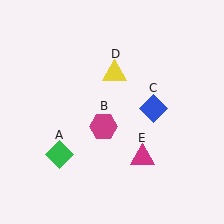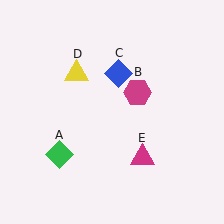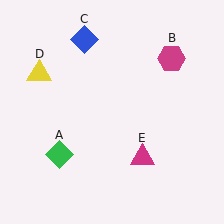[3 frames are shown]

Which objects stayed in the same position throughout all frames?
Green diamond (object A) and magenta triangle (object E) remained stationary.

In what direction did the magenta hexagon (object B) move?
The magenta hexagon (object B) moved up and to the right.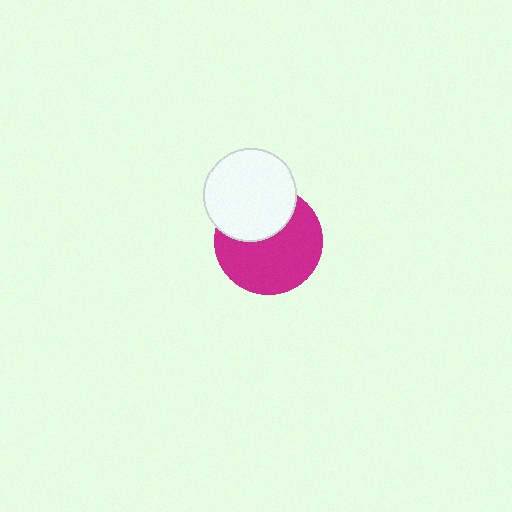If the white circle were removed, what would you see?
You would see the complete magenta circle.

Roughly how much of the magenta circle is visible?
Most of it is visible (roughly 65%).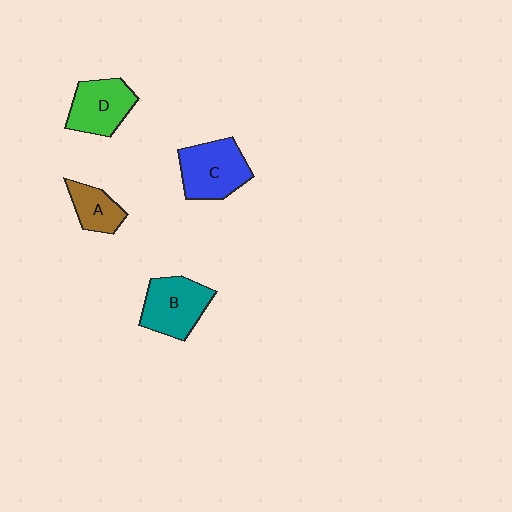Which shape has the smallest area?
Shape A (brown).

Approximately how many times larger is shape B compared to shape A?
Approximately 1.7 times.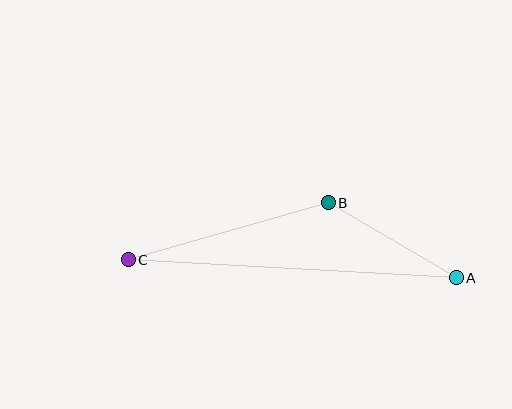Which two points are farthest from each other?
Points A and C are farthest from each other.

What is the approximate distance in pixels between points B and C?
The distance between B and C is approximately 208 pixels.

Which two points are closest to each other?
Points A and B are closest to each other.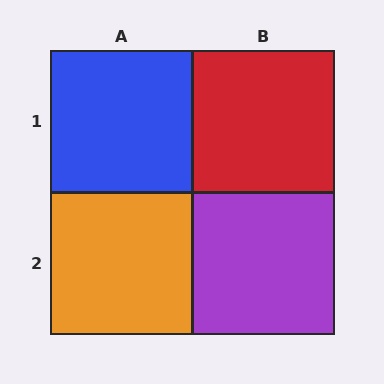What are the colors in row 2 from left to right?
Orange, purple.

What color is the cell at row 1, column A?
Blue.